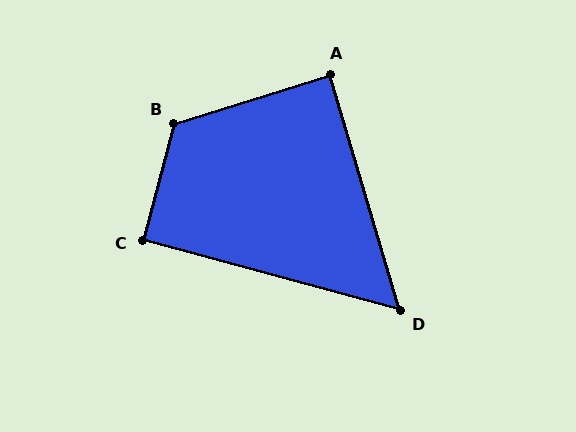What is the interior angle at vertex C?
Approximately 91 degrees (approximately right).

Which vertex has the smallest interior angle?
D, at approximately 58 degrees.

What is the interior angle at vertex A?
Approximately 89 degrees (approximately right).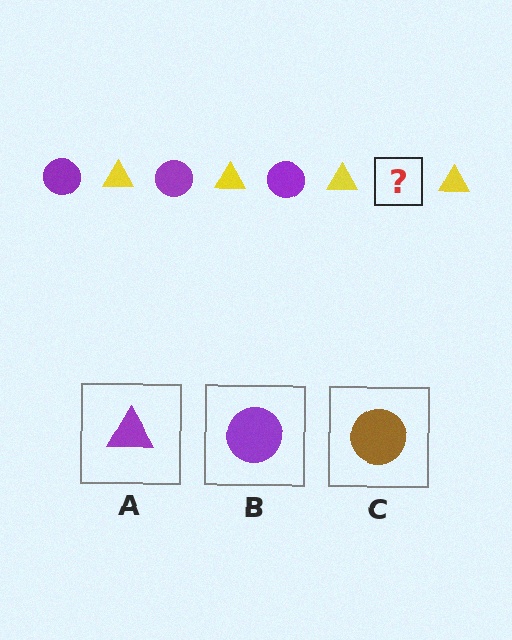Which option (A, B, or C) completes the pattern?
B.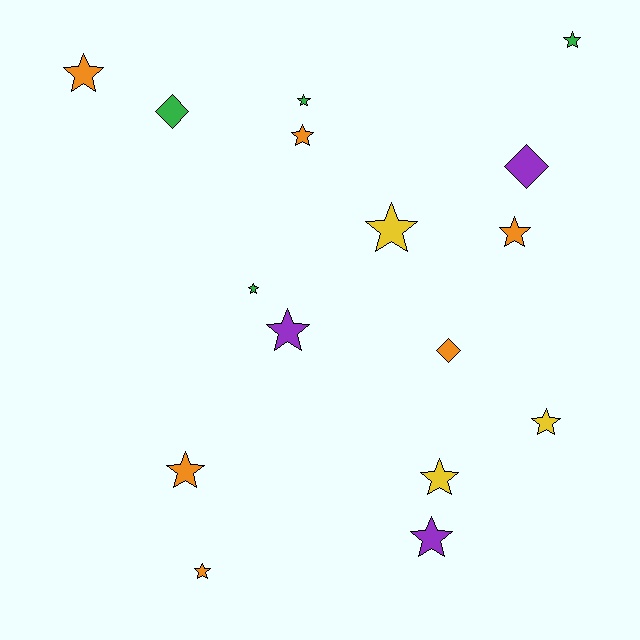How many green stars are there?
There are 3 green stars.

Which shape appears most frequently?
Star, with 13 objects.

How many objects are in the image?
There are 16 objects.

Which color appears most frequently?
Orange, with 6 objects.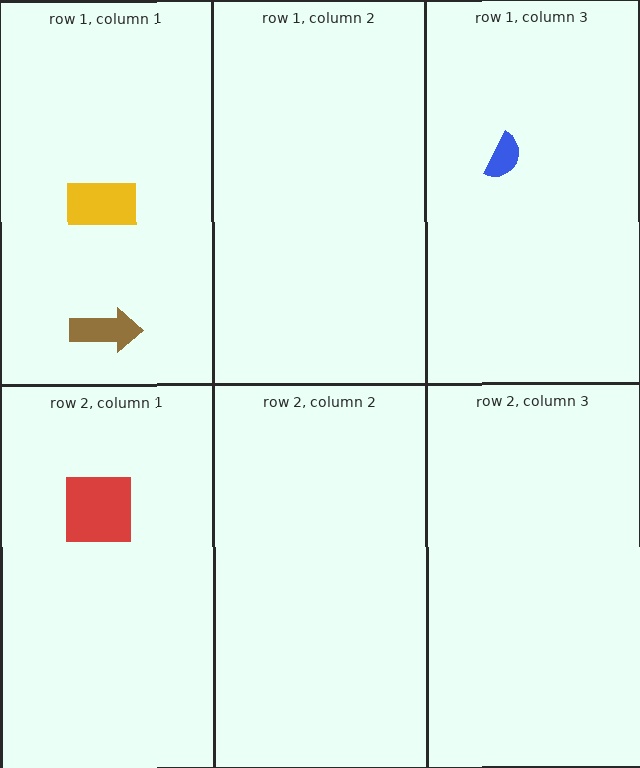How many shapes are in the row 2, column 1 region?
1.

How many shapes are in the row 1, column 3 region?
1.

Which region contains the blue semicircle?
The row 1, column 3 region.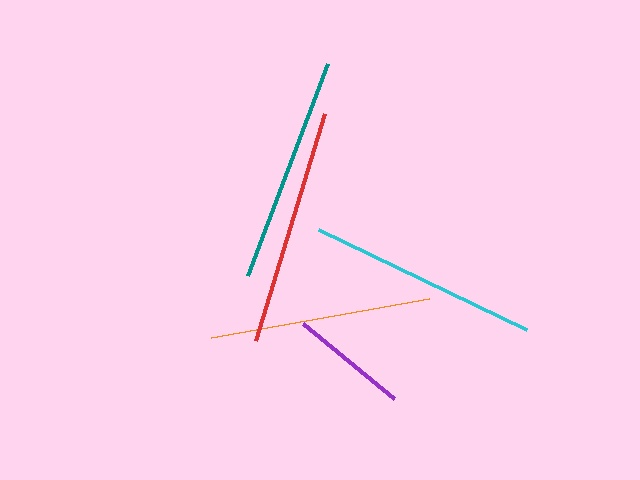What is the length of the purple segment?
The purple segment is approximately 117 pixels long.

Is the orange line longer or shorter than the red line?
The red line is longer than the orange line.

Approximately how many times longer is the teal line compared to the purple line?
The teal line is approximately 1.9 times the length of the purple line.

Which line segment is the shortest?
The purple line is the shortest at approximately 117 pixels.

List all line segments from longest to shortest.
From longest to shortest: red, cyan, teal, orange, purple.